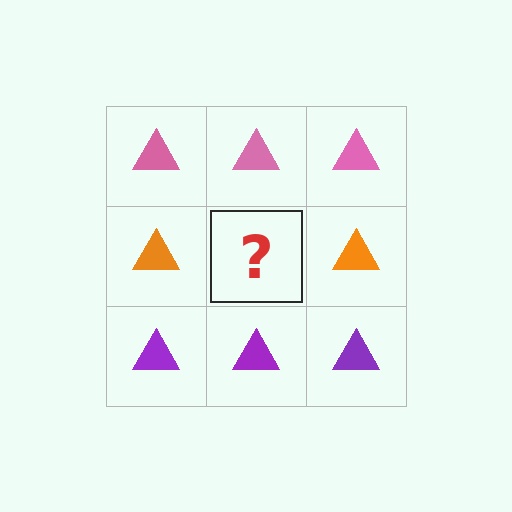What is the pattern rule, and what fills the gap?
The rule is that each row has a consistent color. The gap should be filled with an orange triangle.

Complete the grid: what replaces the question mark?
The question mark should be replaced with an orange triangle.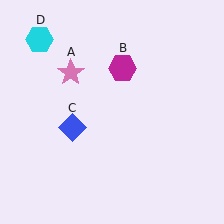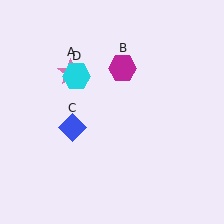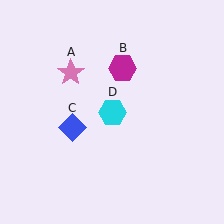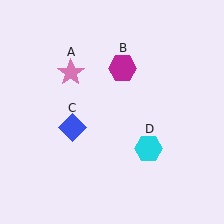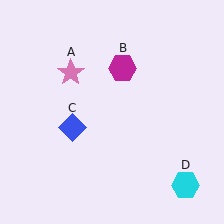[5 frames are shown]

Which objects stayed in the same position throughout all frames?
Pink star (object A) and magenta hexagon (object B) and blue diamond (object C) remained stationary.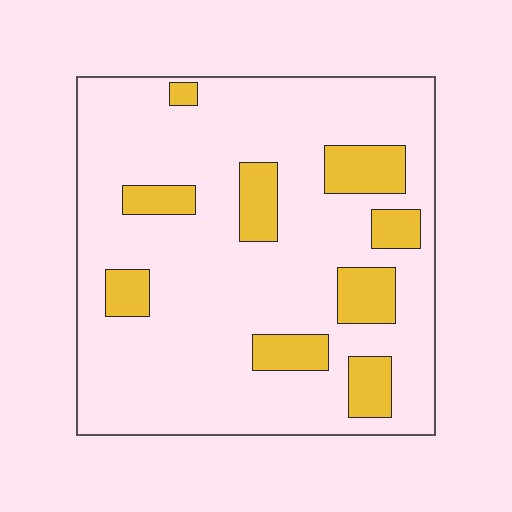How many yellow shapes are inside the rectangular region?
9.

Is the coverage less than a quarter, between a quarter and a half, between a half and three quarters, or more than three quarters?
Less than a quarter.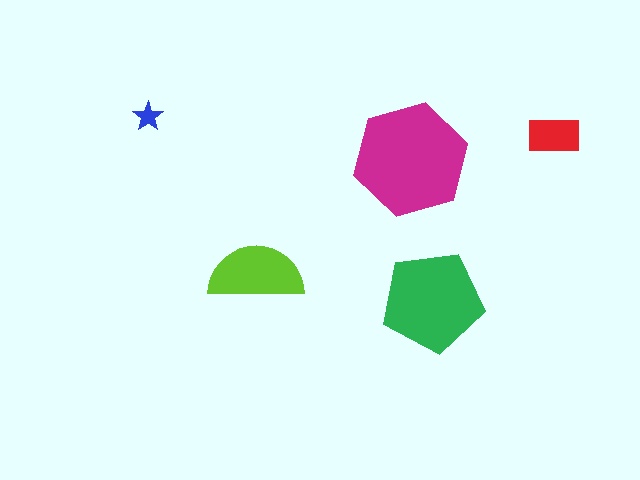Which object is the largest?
The magenta hexagon.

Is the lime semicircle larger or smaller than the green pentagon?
Smaller.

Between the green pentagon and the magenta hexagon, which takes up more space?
The magenta hexagon.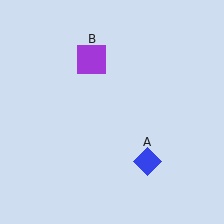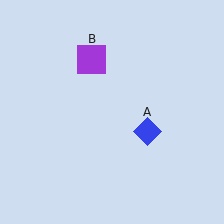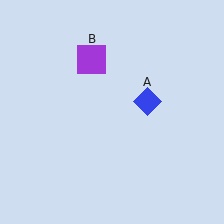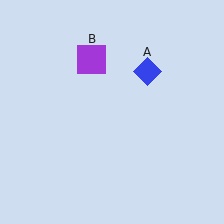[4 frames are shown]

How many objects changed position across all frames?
1 object changed position: blue diamond (object A).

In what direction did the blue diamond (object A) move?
The blue diamond (object A) moved up.